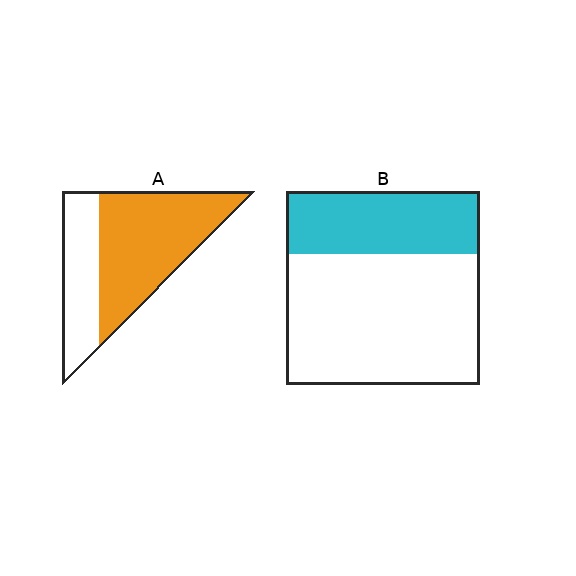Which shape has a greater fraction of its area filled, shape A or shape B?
Shape A.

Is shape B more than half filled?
No.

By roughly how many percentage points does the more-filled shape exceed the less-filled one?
By roughly 35 percentage points (A over B).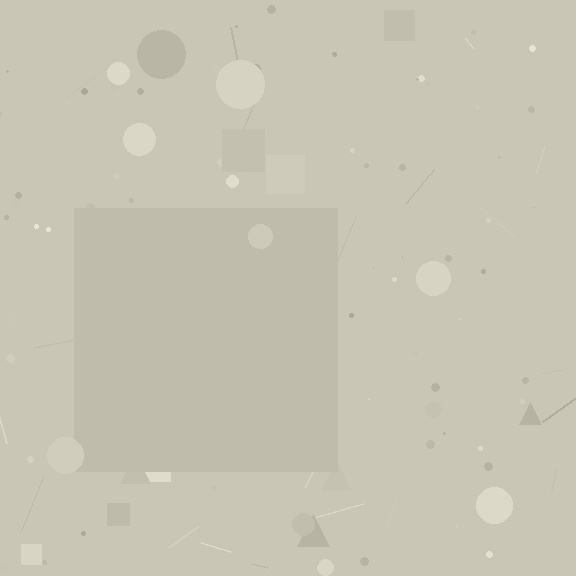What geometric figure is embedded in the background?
A square is embedded in the background.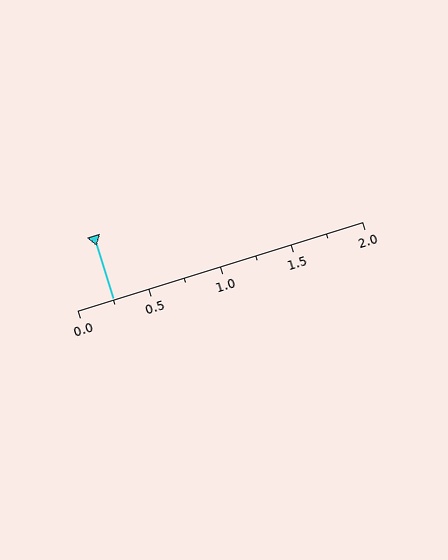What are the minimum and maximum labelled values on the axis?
The axis runs from 0.0 to 2.0.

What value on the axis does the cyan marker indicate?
The marker indicates approximately 0.25.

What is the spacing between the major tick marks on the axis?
The major ticks are spaced 0.5 apart.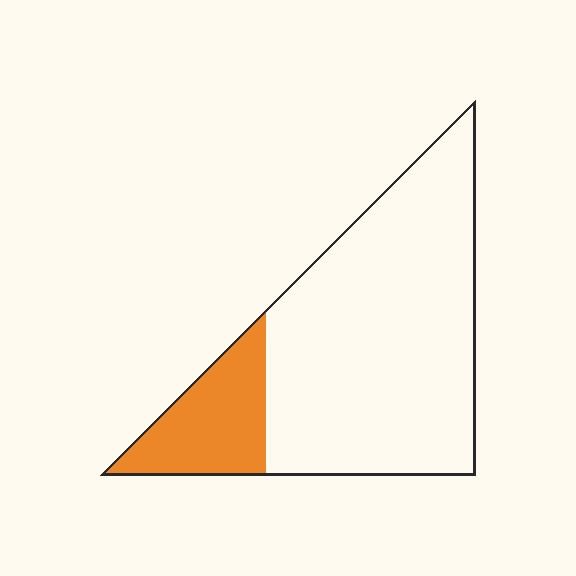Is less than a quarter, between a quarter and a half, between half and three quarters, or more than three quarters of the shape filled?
Less than a quarter.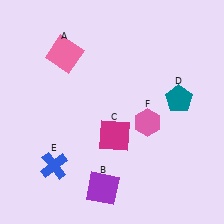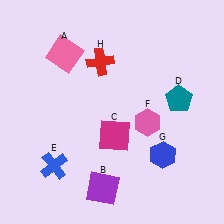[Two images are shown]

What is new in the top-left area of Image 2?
A red cross (H) was added in the top-left area of Image 2.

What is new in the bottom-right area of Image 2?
A blue hexagon (G) was added in the bottom-right area of Image 2.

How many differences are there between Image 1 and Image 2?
There are 2 differences between the two images.